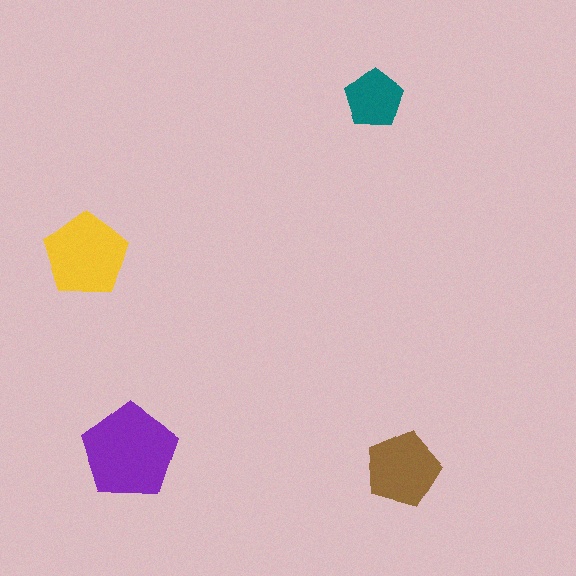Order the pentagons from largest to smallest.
the purple one, the yellow one, the brown one, the teal one.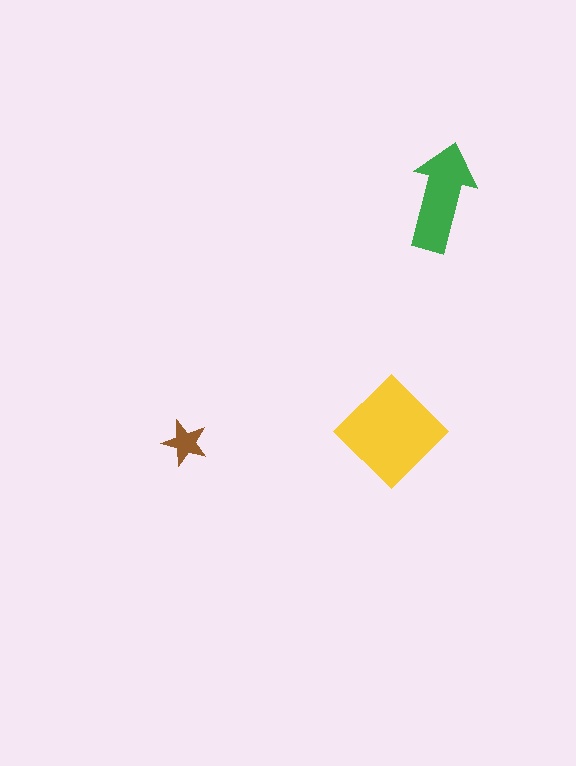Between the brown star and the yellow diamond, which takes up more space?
The yellow diamond.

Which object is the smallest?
The brown star.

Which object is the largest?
The yellow diamond.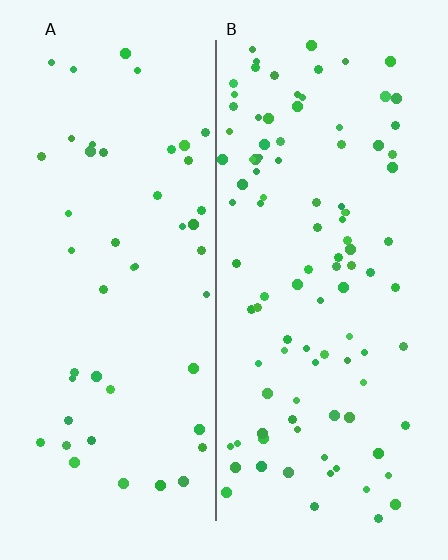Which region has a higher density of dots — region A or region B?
B (the right).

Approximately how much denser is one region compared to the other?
Approximately 2.1× — region B over region A.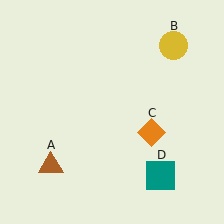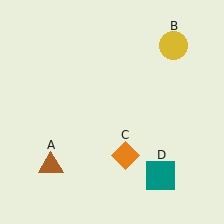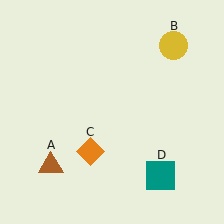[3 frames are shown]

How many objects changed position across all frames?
1 object changed position: orange diamond (object C).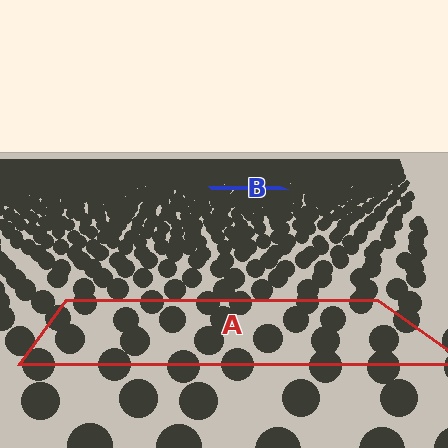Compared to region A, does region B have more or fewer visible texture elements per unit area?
Region B has more texture elements per unit area — they are packed more densely because it is farther away.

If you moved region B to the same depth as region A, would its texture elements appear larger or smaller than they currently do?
They would appear larger. At a closer depth, the same texture elements are projected at a bigger on-screen size.